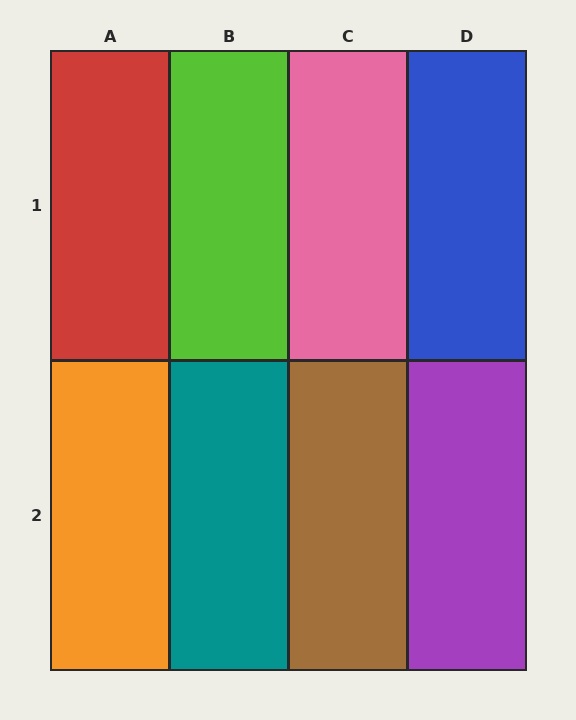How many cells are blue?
1 cell is blue.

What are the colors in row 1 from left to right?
Red, lime, pink, blue.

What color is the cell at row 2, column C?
Brown.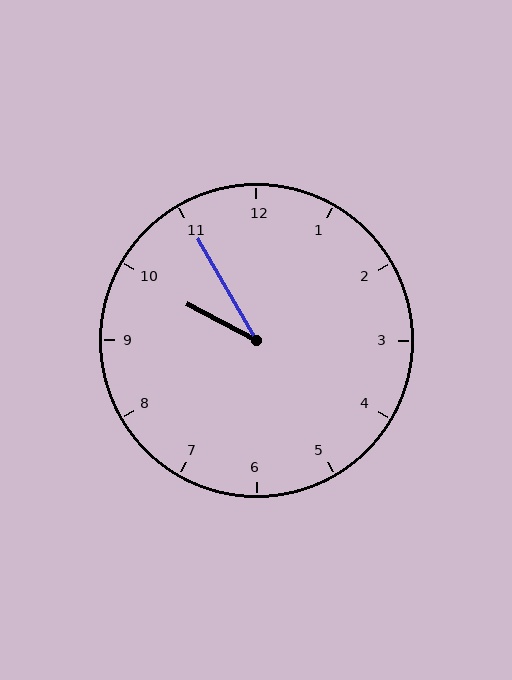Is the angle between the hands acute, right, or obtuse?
It is acute.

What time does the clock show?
9:55.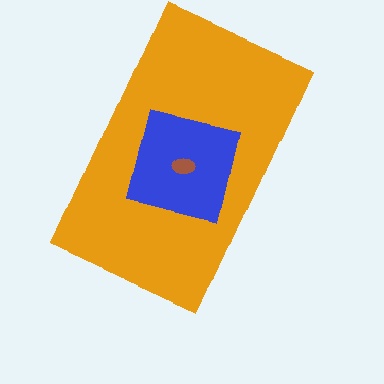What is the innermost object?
The brown ellipse.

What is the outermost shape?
The orange rectangle.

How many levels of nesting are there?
3.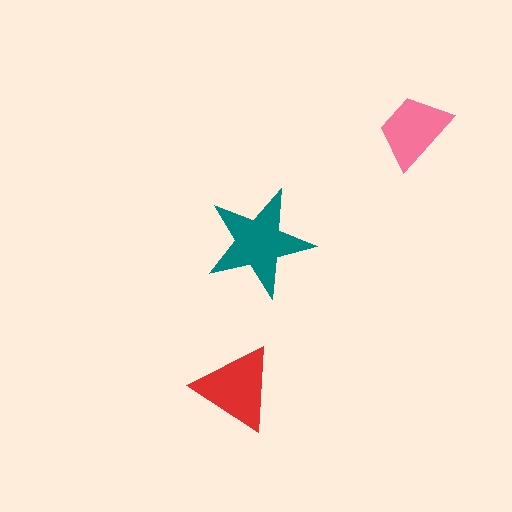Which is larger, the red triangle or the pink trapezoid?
The red triangle.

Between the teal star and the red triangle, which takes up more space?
The teal star.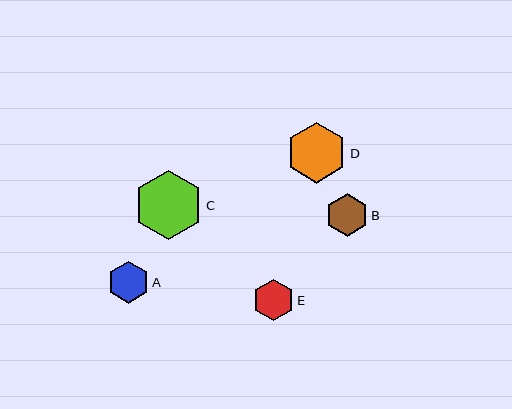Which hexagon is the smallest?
Hexagon E is the smallest with a size of approximately 41 pixels.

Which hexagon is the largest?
Hexagon C is the largest with a size of approximately 69 pixels.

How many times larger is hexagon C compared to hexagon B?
Hexagon C is approximately 1.6 times the size of hexagon B.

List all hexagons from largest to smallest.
From largest to smallest: C, D, B, A, E.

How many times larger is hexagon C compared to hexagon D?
Hexagon C is approximately 1.1 times the size of hexagon D.